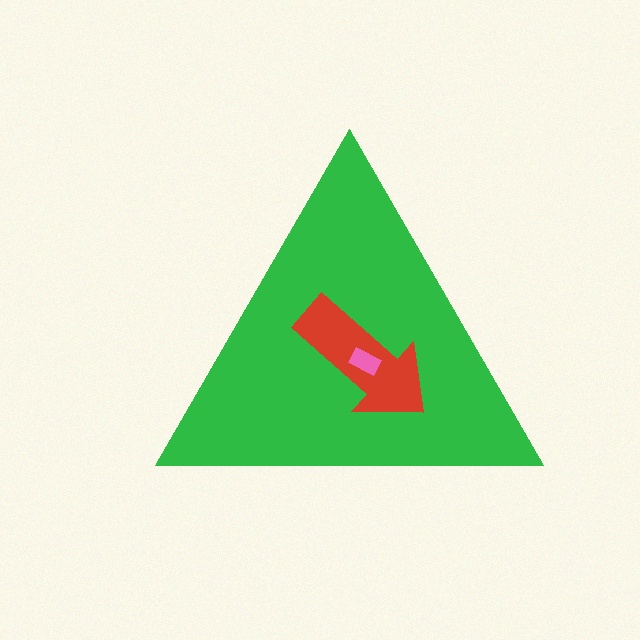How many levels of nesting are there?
3.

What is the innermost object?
The pink rectangle.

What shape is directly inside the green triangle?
The red arrow.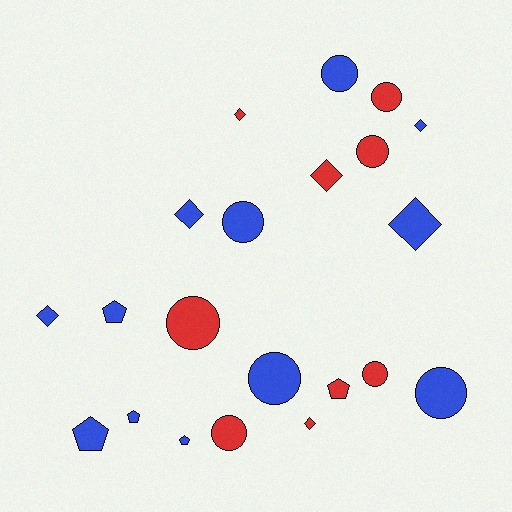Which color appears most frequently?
Blue, with 12 objects.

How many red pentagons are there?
There is 1 red pentagon.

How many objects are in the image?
There are 21 objects.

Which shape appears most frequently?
Circle, with 9 objects.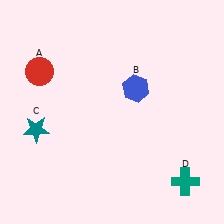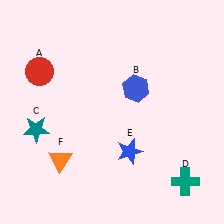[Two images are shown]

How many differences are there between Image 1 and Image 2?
There are 2 differences between the two images.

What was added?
A blue star (E), an orange triangle (F) were added in Image 2.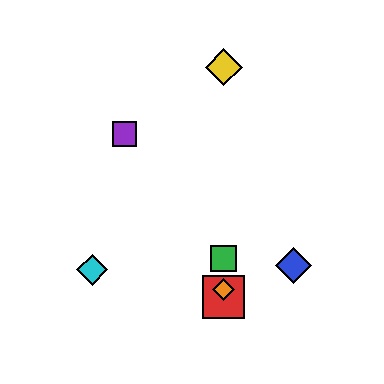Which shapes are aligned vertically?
The red square, the green square, the yellow diamond, the orange diamond are aligned vertically.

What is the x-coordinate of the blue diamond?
The blue diamond is at x≈293.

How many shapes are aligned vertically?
4 shapes (the red square, the green square, the yellow diamond, the orange diamond) are aligned vertically.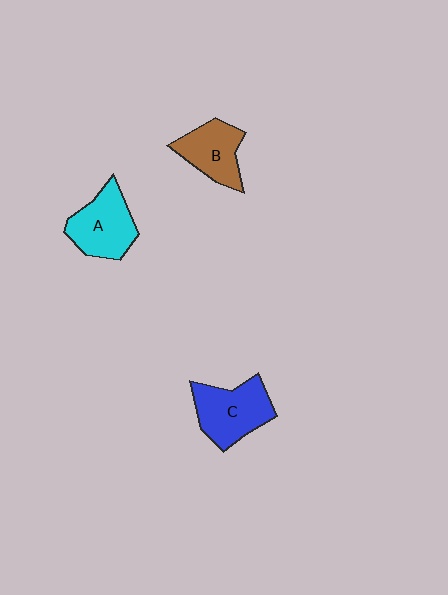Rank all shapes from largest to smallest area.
From largest to smallest: C (blue), A (cyan), B (brown).